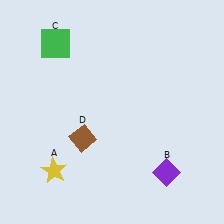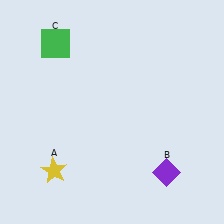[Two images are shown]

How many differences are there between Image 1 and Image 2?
There is 1 difference between the two images.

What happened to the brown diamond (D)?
The brown diamond (D) was removed in Image 2. It was in the bottom-left area of Image 1.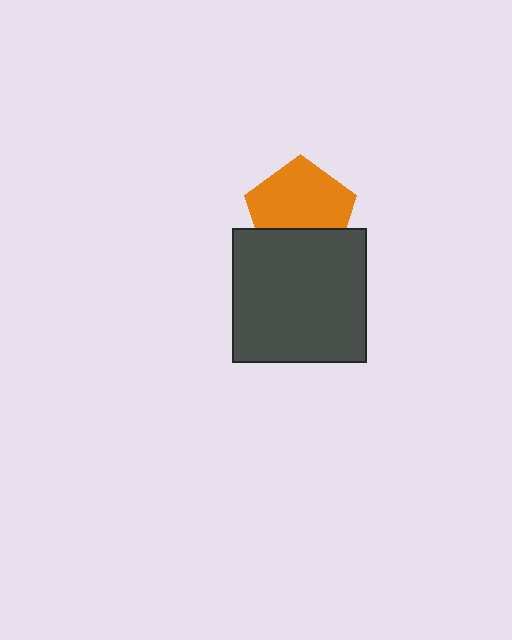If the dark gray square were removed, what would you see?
You would see the complete orange pentagon.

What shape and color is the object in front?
The object in front is a dark gray square.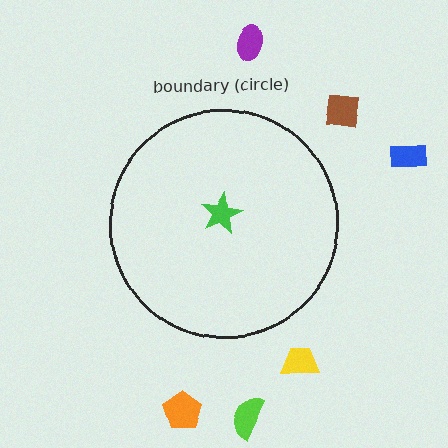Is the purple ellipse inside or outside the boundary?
Outside.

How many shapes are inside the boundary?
1 inside, 6 outside.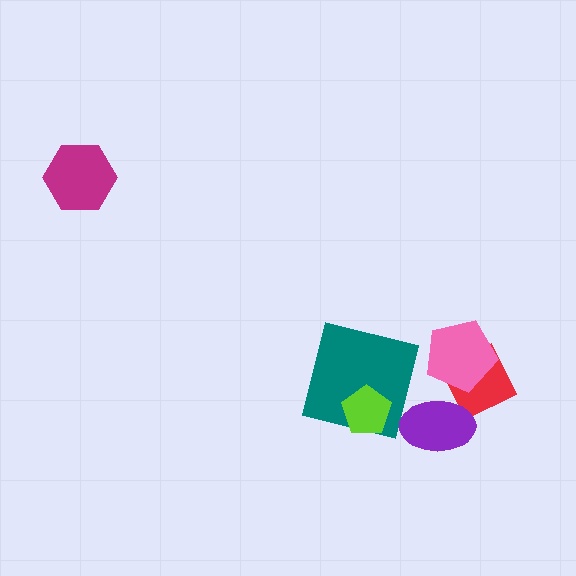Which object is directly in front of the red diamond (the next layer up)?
The pink pentagon is directly in front of the red diamond.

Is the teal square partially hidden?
Yes, it is partially covered by another shape.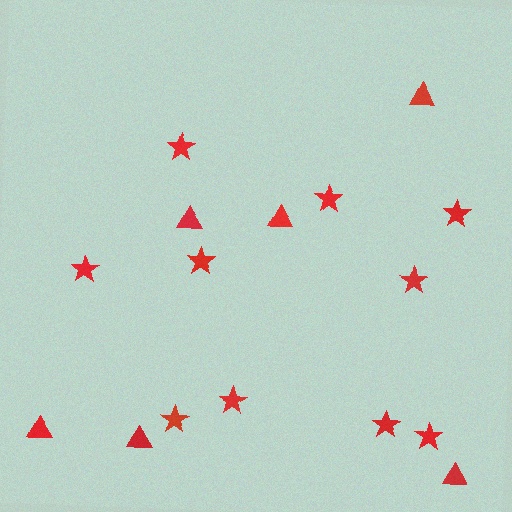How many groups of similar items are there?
There are 2 groups: one group of stars (10) and one group of triangles (6).